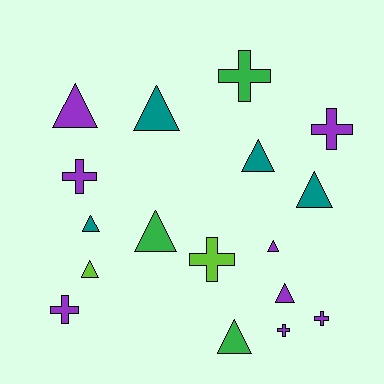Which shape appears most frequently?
Triangle, with 10 objects.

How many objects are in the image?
There are 17 objects.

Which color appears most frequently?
Purple, with 8 objects.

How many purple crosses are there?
There are 5 purple crosses.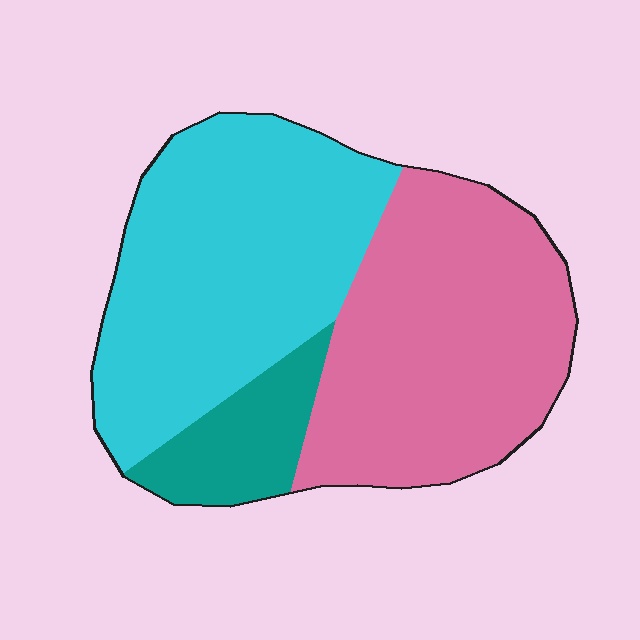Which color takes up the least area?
Teal, at roughly 10%.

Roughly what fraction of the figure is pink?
Pink takes up about two fifths (2/5) of the figure.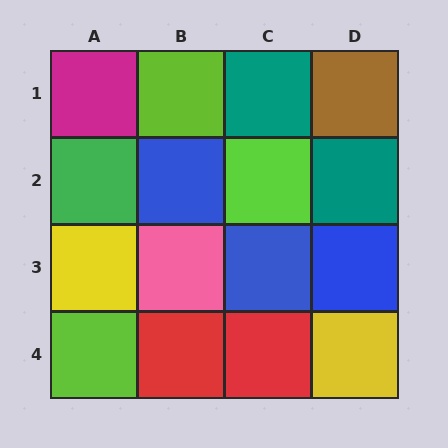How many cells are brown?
1 cell is brown.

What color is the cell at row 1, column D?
Brown.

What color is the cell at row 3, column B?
Pink.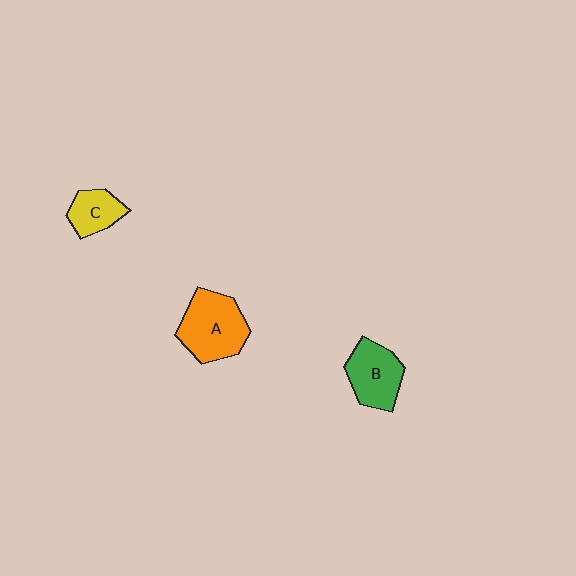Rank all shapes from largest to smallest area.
From largest to smallest: A (orange), B (green), C (yellow).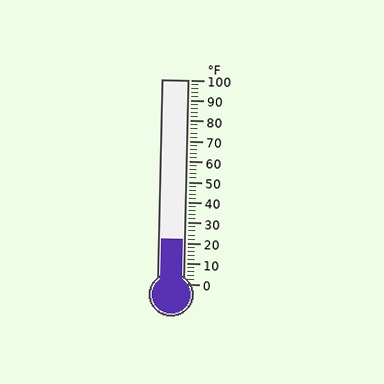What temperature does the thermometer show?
The thermometer shows approximately 22°F.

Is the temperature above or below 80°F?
The temperature is below 80°F.